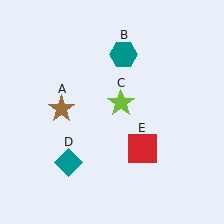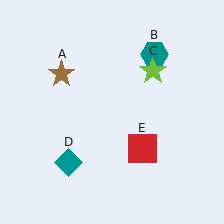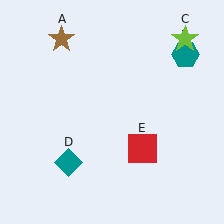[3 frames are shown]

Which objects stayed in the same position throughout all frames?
Teal diamond (object D) and red square (object E) remained stationary.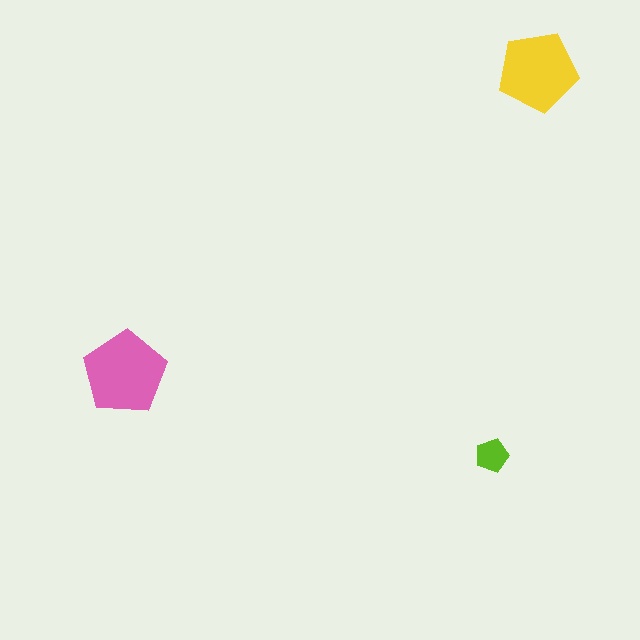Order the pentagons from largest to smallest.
the pink one, the yellow one, the lime one.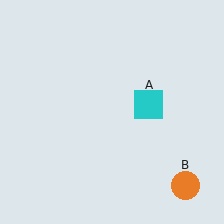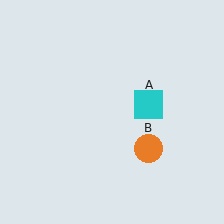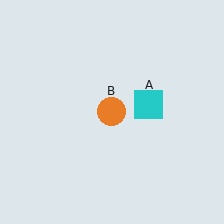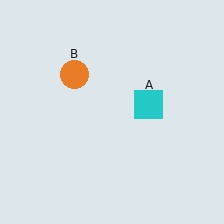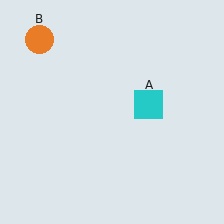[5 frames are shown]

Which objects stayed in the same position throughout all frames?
Cyan square (object A) remained stationary.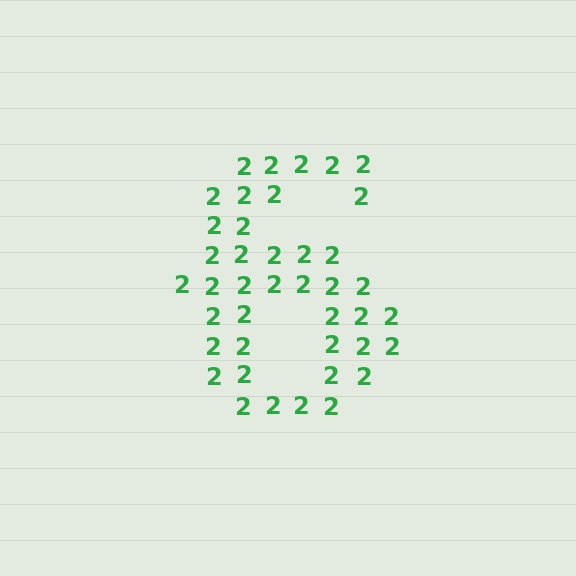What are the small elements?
The small elements are digit 2's.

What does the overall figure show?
The overall figure shows the digit 6.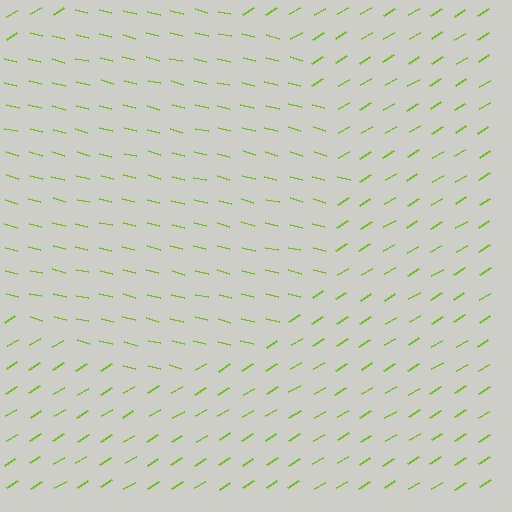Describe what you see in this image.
The image is filled with small lime line segments. A circle region in the image has lines oriented differently from the surrounding lines, creating a visible texture boundary.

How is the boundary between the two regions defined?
The boundary is defined purely by a change in line orientation (approximately 45 degrees difference). All lines are the same color and thickness.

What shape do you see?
I see a circle.